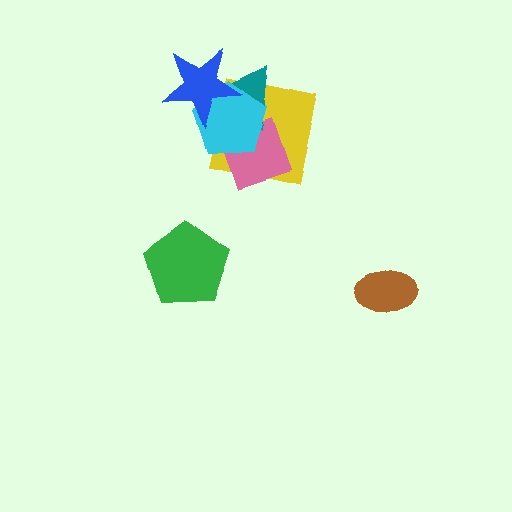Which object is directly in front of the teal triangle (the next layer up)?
The cyan pentagon is directly in front of the teal triangle.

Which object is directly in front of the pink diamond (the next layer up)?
The teal triangle is directly in front of the pink diamond.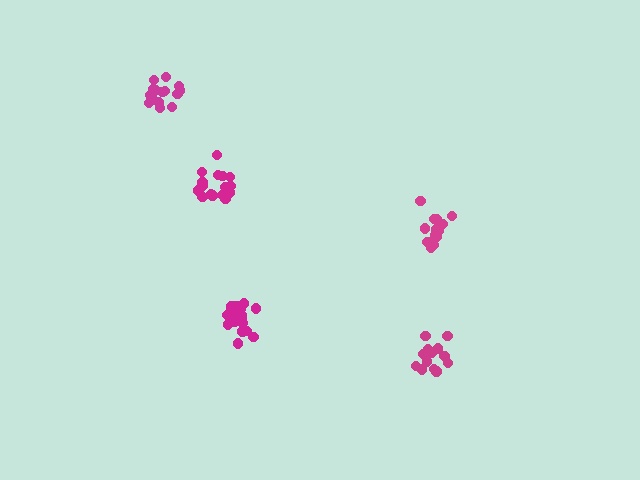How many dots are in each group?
Group 1: 16 dots, Group 2: 17 dots, Group 3: 14 dots, Group 4: 18 dots, Group 5: 15 dots (80 total).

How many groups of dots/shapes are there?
There are 5 groups.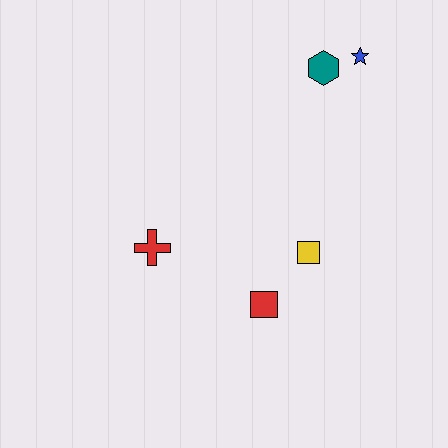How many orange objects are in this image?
There are no orange objects.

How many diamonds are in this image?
There are no diamonds.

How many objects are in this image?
There are 5 objects.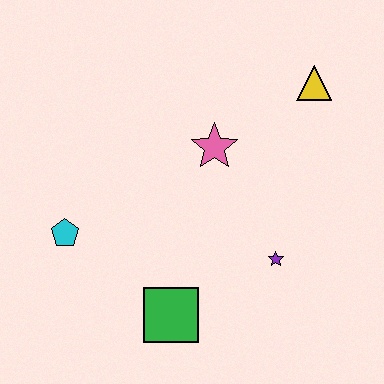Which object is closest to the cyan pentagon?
The green square is closest to the cyan pentagon.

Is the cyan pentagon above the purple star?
Yes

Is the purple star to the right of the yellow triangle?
No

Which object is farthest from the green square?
The yellow triangle is farthest from the green square.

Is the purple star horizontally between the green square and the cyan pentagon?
No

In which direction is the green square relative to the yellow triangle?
The green square is below the yellow triangle.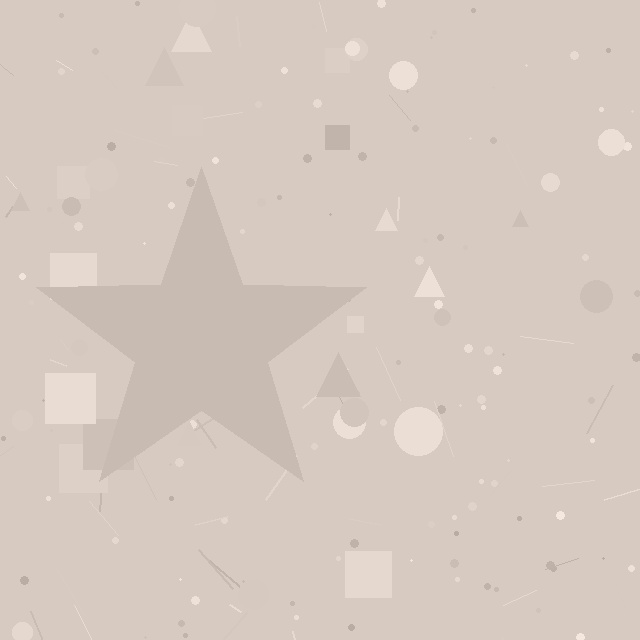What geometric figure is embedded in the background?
A star is embedded in the background.